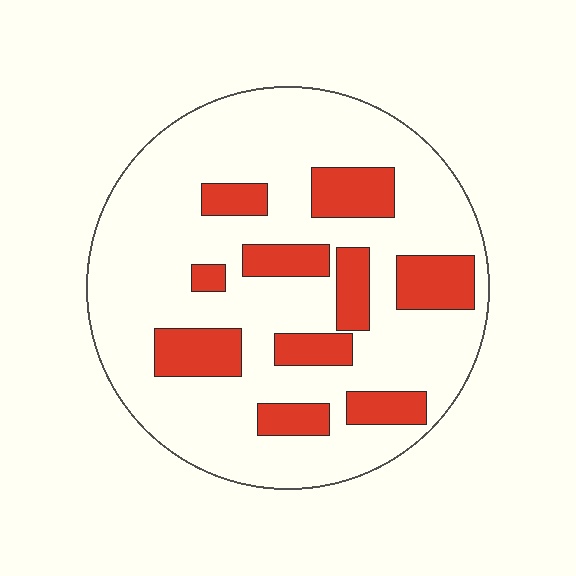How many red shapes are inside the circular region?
10.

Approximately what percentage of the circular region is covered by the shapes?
Approximately 25%.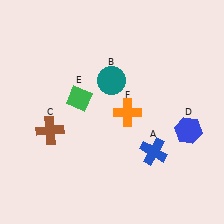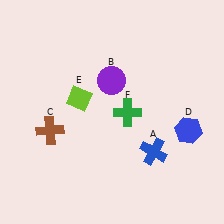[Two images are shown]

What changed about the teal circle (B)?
In Image 1, B is teal. In Image 2, it changed to purple.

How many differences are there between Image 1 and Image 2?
There are 3 differences between the two images.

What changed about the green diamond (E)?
In Image 1, E is green. In Image 2, it changed to lime.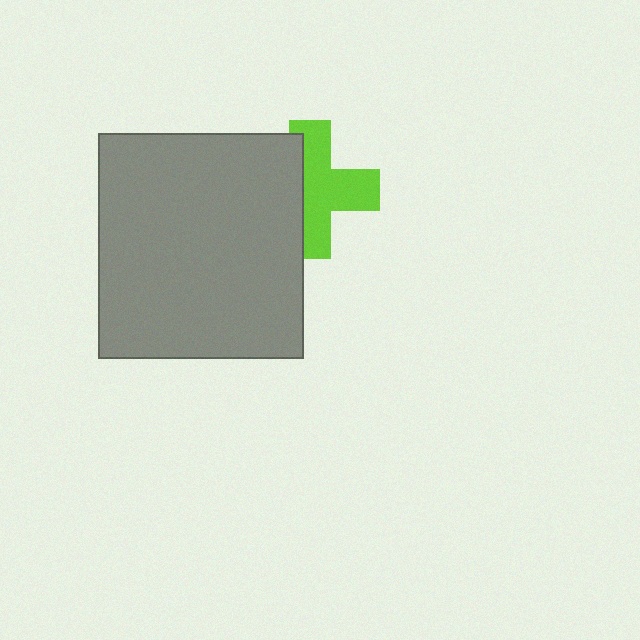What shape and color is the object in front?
The object in front is a gray rectangle.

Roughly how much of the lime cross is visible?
About half of it is visible (roughly 62%).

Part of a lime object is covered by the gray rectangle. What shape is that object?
It is a cross.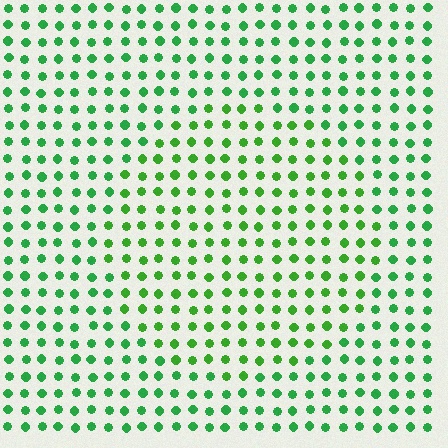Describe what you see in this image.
The image is filled with small green elements in a uniform arrangement. A circle-shaped region is visible where the elements are tinted to a slightly different hue, forming a subtle color boundary.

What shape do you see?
I see a circle.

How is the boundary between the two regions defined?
The boundary is defined purely by a slight shift in hue (about 21 degrees). Spacing, size, and orientation are identical on both sides.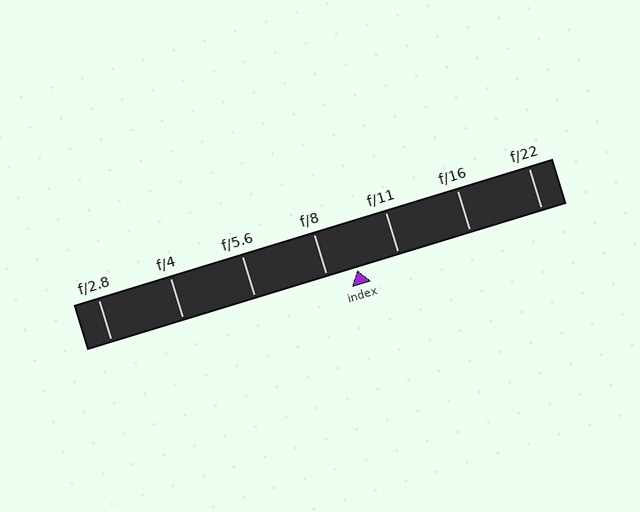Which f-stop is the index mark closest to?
The index mark is closest to f/8.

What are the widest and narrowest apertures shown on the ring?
The widest aperture shown is f/2.8 and the narrowest is f/22.